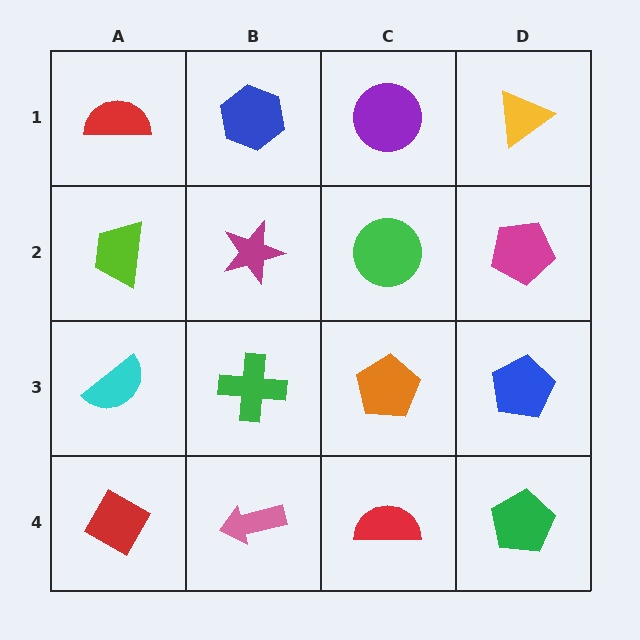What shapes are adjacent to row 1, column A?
A lime trapezoid (row 2, column A), a blue hexagon (row 1, column B).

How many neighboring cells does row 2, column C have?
4.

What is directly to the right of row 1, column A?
A blue hexagon.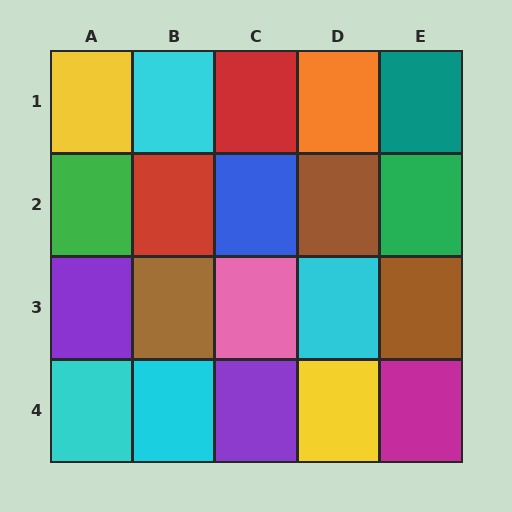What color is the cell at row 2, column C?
Blue.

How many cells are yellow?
2 cells are yellow.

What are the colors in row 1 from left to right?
Yellow, cyan, red, orange, teal.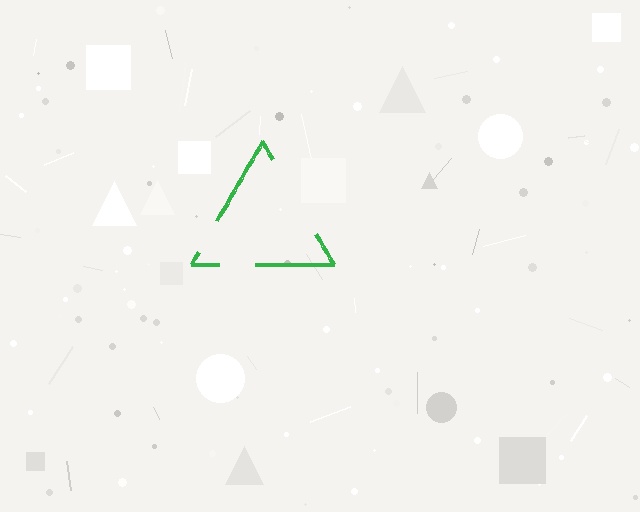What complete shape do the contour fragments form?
The contour fragments form a triangle.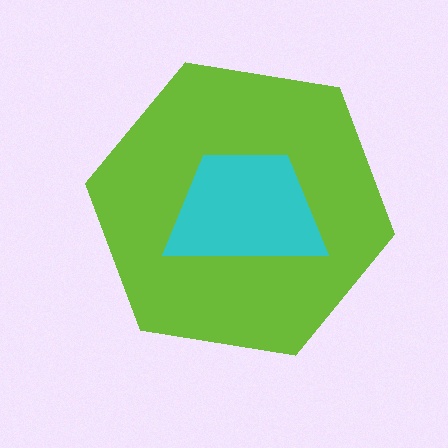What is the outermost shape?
The lime hexagon.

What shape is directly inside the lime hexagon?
The cyan trapezoid.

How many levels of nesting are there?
2.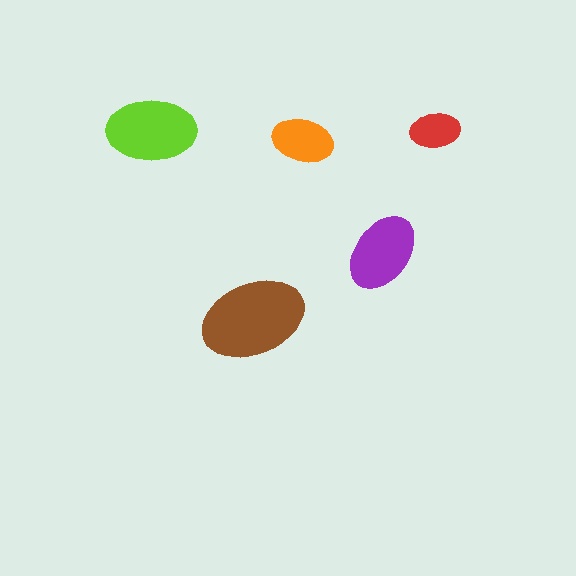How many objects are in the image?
There are 5 objects in the image.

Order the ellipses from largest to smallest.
the brown one, the lime one, the purple one, the orange one, the red one.